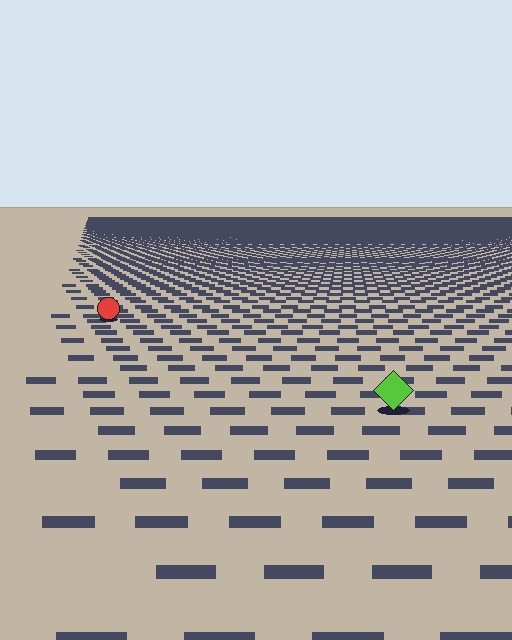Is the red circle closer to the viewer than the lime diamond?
No. The lime diamond is closer — you can tell from the texture gradient: the ground texture is coarser near it.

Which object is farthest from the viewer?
The red circle is farthest from the viewer. It appears smaller and the ground texture around it is denser.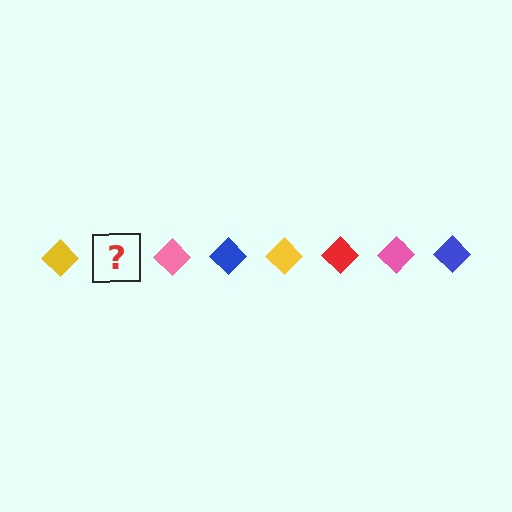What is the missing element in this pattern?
The missing element is a red diamond.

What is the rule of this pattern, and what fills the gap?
The rule is that the pattern cycles through yellow, red, pink, blue diamonds. The gap should be filled with a red diamond.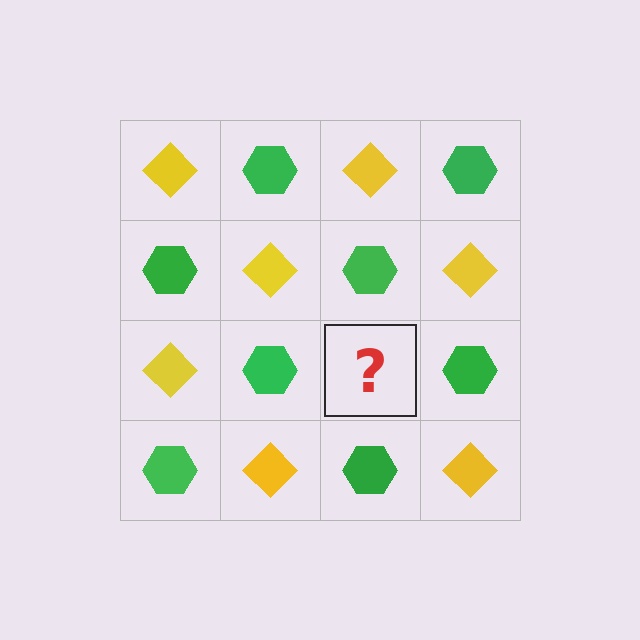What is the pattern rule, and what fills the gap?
The rule is that it alternates yellow diamond and green hexagon in a checkerboard pattern. The gap should be filled with a yellow diamond.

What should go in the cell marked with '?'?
The missing cell should contain a yellow diamond.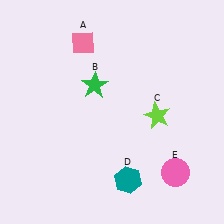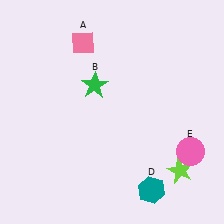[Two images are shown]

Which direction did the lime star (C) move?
The lime star (C) moved down.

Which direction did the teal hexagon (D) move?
The teal hexagon (D) moved right.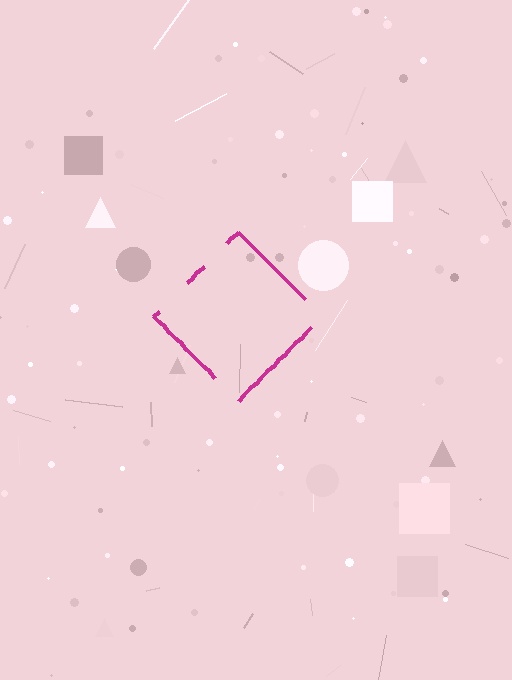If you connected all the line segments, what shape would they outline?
They would outline a diamond.